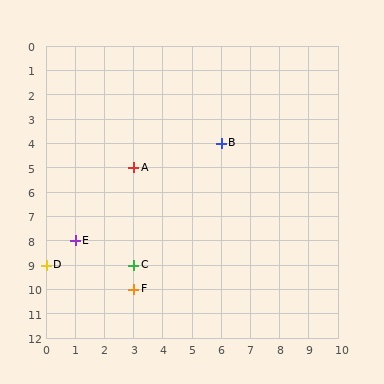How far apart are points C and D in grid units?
Points C and D are 3 columns apart.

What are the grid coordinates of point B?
Point B is at grid coordinates (6, 4).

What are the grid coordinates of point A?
Point A is at grid coordinates (3, 5).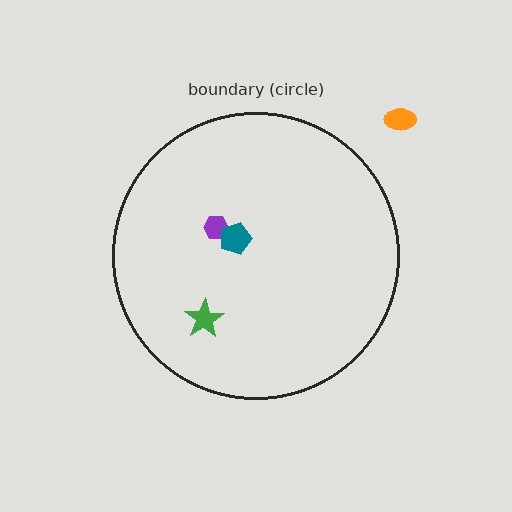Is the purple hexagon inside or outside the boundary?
Inside.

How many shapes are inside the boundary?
3 inside, 1 outside.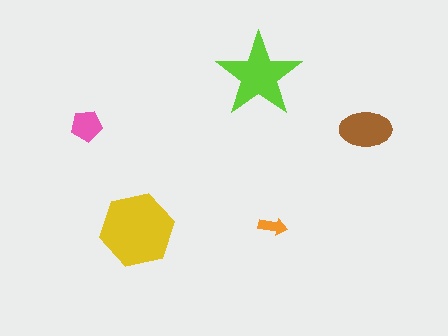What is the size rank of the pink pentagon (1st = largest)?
4th.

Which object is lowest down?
The yellow hexagon is bottommost.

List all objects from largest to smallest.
The yellow hexagon, the lime star, the brown ellipse, the pink pentagon, the orange arrow.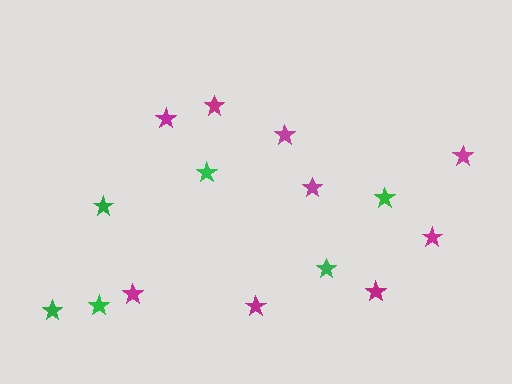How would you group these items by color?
There are 2 groups: one group of green stars (6) and one group of magenta stars (9).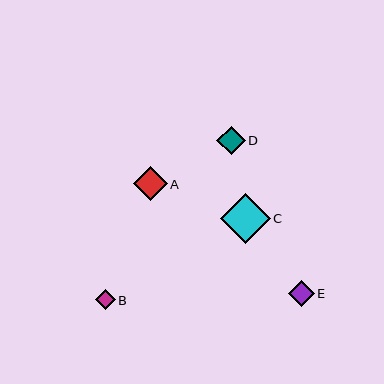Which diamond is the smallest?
Diamond B is the smallest with a size of approximately 20 pixels.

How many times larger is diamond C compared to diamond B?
Diamond C is approximately 2.5 times the size of diamond B.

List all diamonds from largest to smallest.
From largest to smallest: C, A, D, E, B.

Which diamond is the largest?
Diamond C is the largest with a size of approximately 50 pixels.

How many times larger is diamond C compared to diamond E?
Diamond C is approximately 2.0 times the size of diamond E.